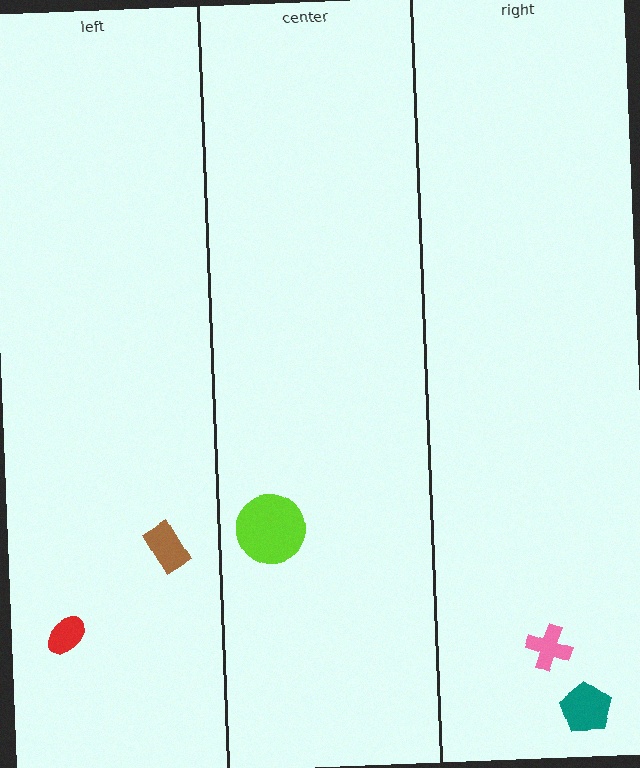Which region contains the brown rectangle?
The left region.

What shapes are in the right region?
The pink cross, the teal pentagon.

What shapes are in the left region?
The red ellipse, the brown rectangle.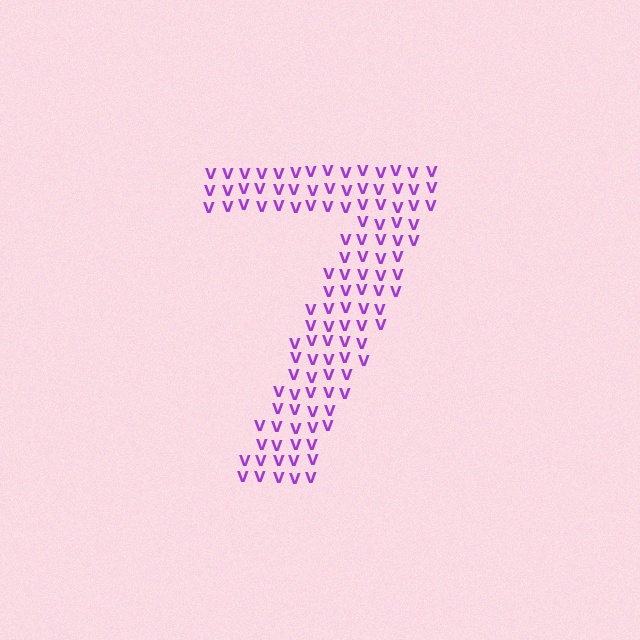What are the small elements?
The small elements are letter V's.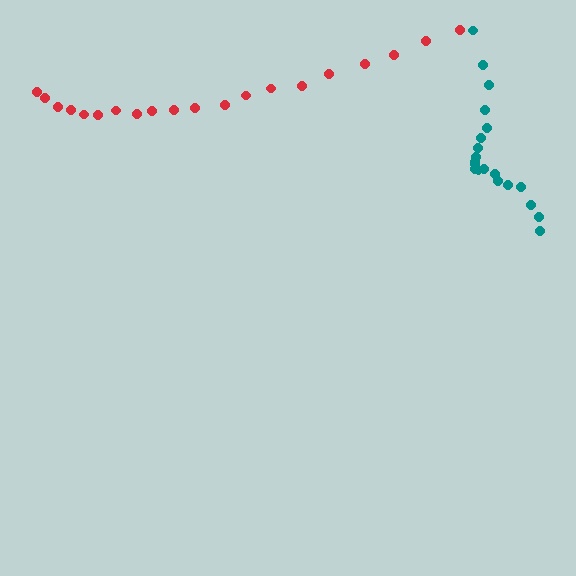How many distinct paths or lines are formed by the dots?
There are 2 distinct paths.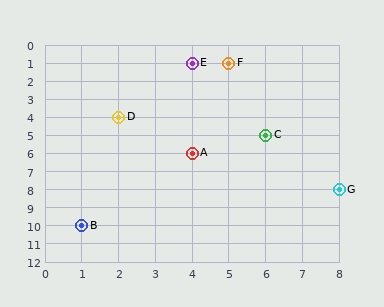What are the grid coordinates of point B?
Point B is at grid coordinates (1, 10).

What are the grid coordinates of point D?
Point D is at grid coordinates (2, 4).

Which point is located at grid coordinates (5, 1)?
Point F is at (5, 1).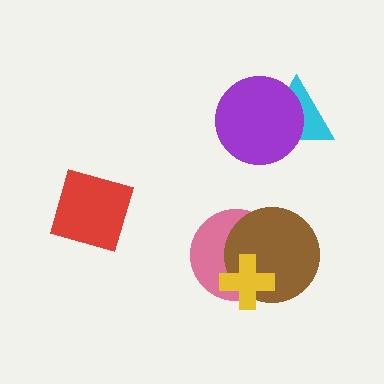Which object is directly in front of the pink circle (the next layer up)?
The brown circle is directly in front of the pink circle.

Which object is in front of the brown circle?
The yellow cross is in front of the brown circle.